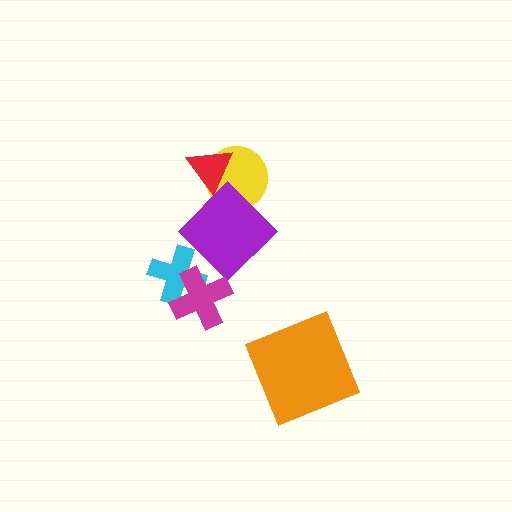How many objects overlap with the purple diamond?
4 objects overlap with the purple diamond.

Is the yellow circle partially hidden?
Yes, it is partially covered by another shape.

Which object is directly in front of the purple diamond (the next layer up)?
The cyan cross is directly in front of the purple diamond.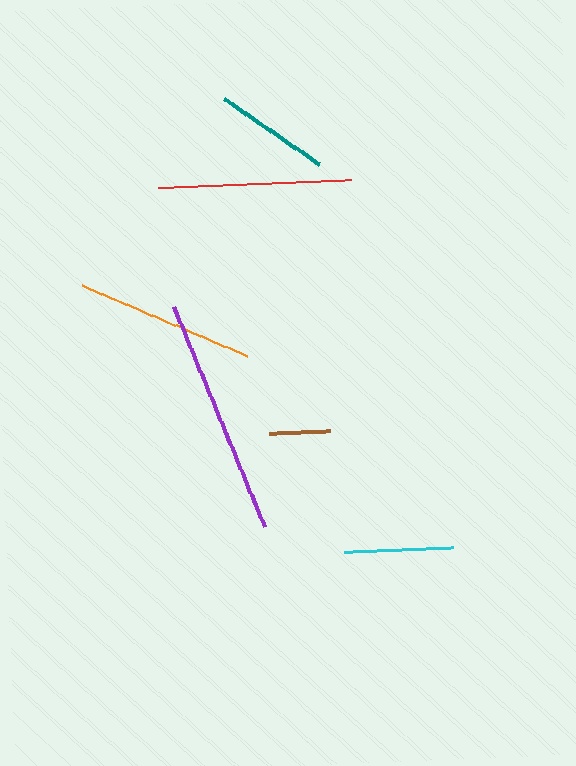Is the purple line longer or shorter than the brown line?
The purple line is longer than the brown line.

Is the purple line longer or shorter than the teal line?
The purple line is longer than the teal line.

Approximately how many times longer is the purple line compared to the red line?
The purple line is approximately 1.2 times the length of the red line.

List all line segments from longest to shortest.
From longest to shortest: purple, red, orange, teal, cyan, brown.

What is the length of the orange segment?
The orange segment is approximately 179 pixels long.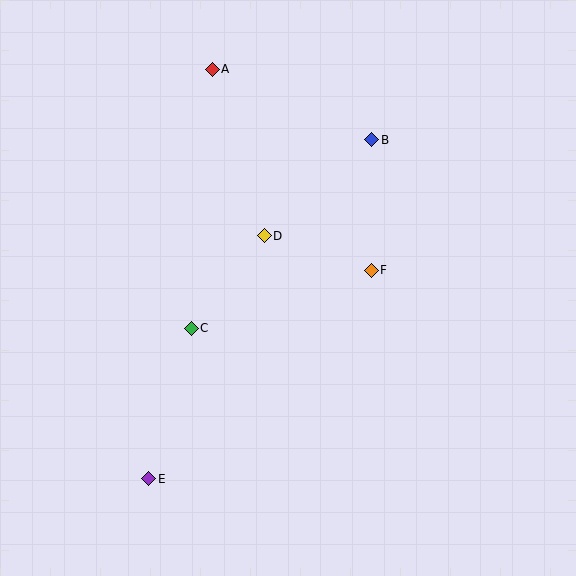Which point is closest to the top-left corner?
Point A is closest to the top-left corner.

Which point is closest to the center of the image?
Point D at (264, 236) is closest to the center.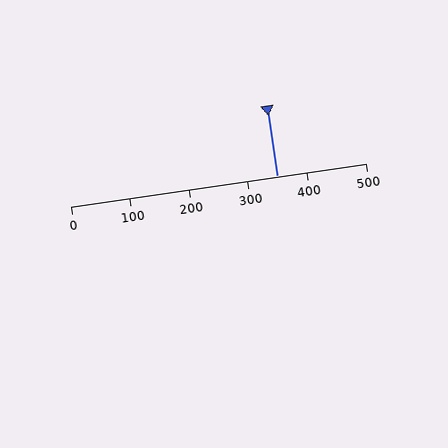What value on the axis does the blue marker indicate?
The marker indicates approximately 350.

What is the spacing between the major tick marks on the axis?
The major ticks are spaced 100 apart.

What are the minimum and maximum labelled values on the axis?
The axis runs from 0 to 500.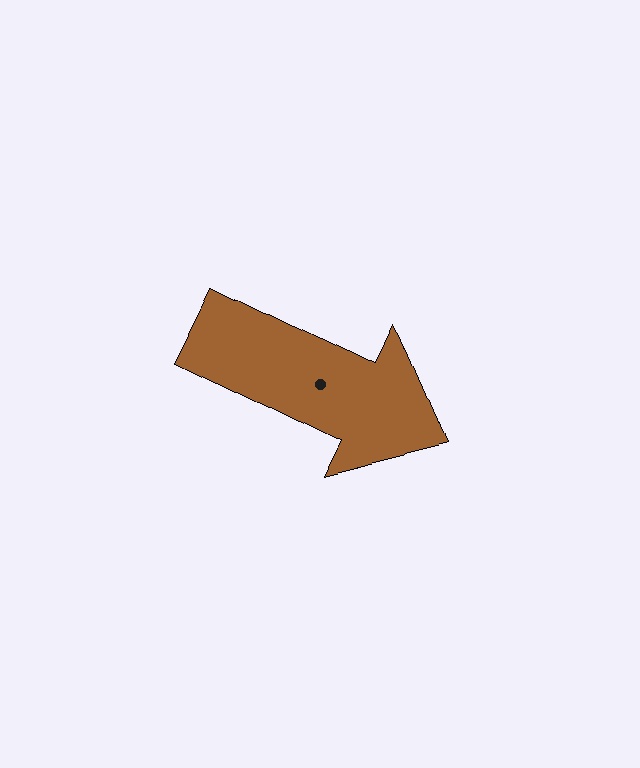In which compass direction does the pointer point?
Southeast.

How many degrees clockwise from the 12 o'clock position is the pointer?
Approximately 116 degrees.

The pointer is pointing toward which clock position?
Roughly 4 o'clock.